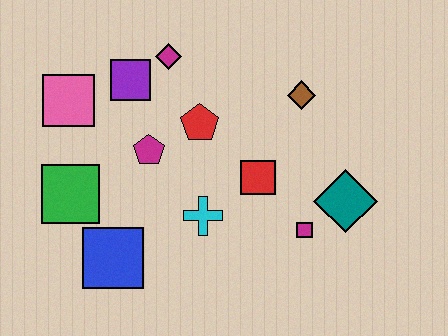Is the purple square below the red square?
No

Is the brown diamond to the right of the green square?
Yes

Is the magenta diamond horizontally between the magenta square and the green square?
Yes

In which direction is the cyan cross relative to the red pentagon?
The cyan cross is below the red pentagon.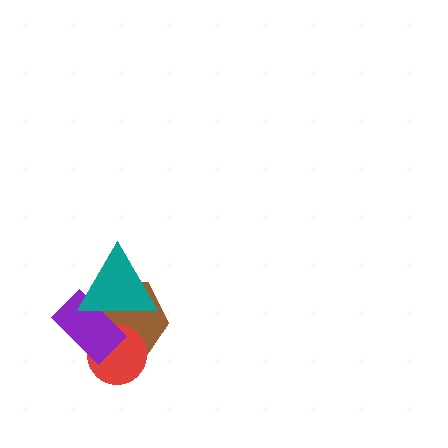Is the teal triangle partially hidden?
No, no other shape covers it.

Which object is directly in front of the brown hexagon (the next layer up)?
The red circle is directly in front of the brown hexagon.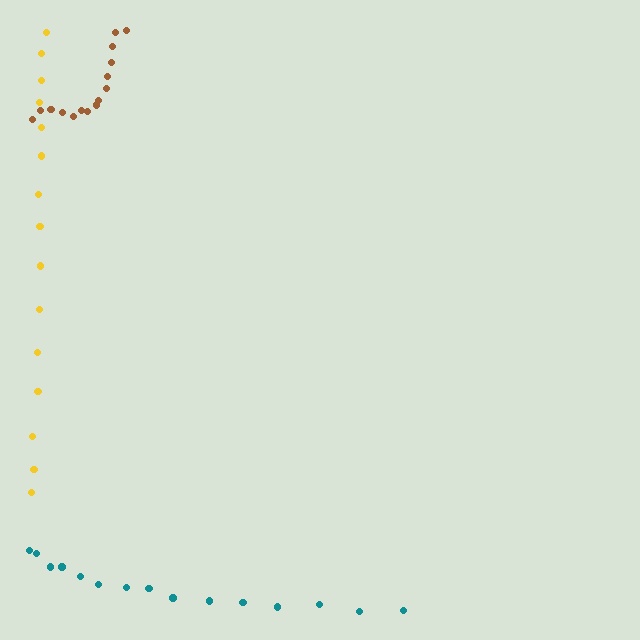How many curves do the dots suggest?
There are 3 distinct paths.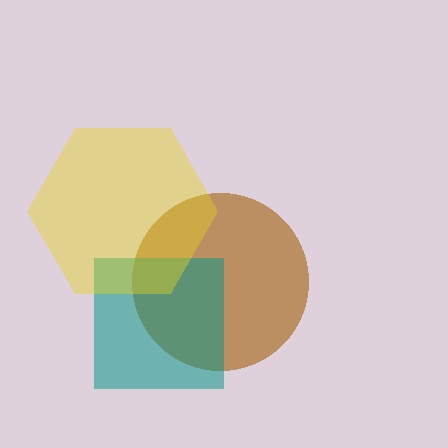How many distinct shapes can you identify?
There are 3 distinct shapes: a brown circle, a teal square, a yellow hexagon.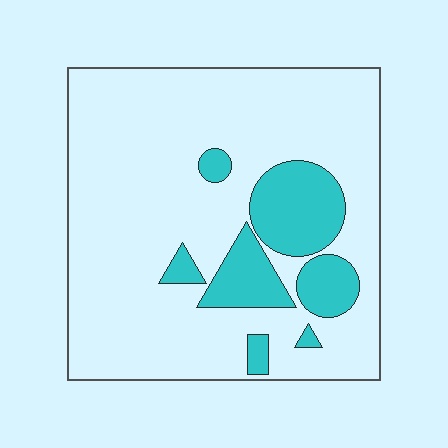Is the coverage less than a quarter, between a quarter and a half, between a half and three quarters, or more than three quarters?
Less than a quarter.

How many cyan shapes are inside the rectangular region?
7.